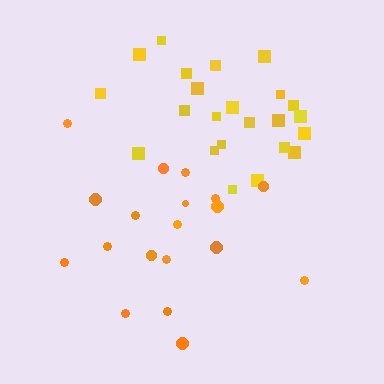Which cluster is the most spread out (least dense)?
Orange.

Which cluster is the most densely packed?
Yellow.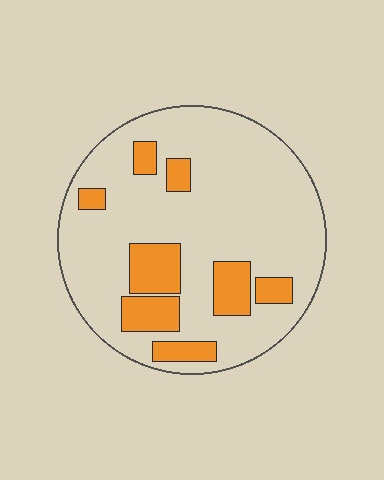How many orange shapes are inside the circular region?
8.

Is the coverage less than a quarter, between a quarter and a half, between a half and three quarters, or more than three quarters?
Less than a quarter.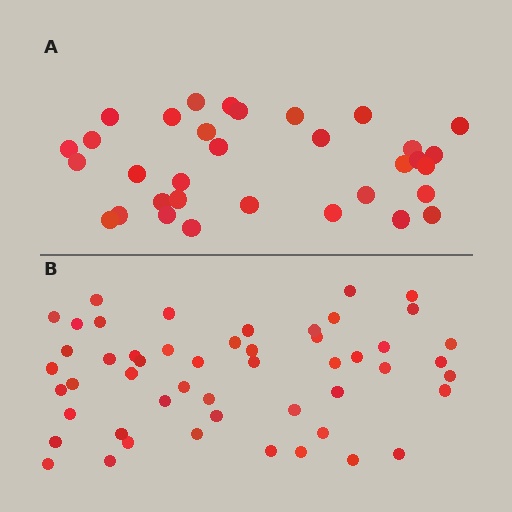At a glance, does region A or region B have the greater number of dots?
Region B (the bottom region) has more dots.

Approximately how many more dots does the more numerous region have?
Region B has approximately 20 more dots than region A.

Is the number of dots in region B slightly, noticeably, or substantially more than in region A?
Region B has substantially more. The ratio is roughly 1.5 to 1.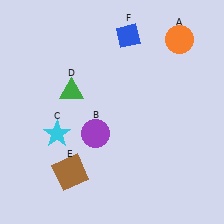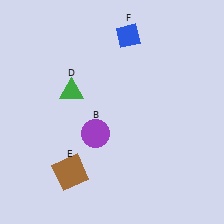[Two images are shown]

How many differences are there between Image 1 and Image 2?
There are 2 differences between the two images.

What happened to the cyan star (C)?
The cyan star (C) was removed in Image 2. It was in the bottom-left area of Image 1.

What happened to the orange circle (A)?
The orange circle (A) was removed in Image 2. It was in the top-right area of Image 1.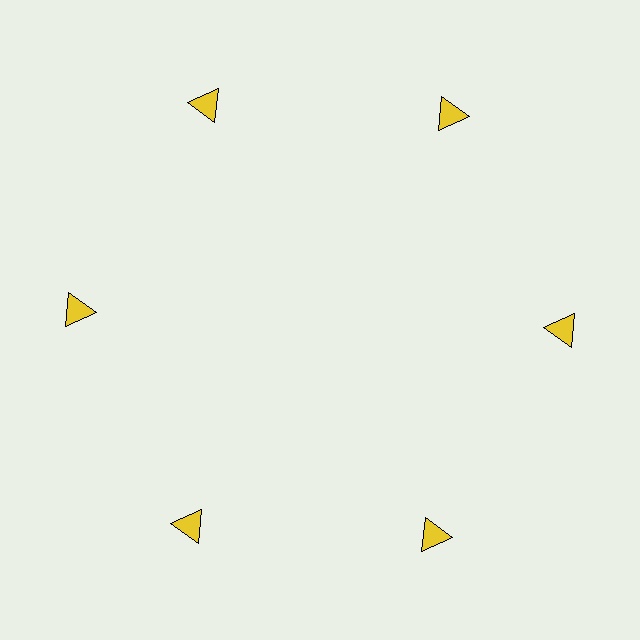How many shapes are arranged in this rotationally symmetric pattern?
There are 6 shapes, arranged in 6 groups of 1.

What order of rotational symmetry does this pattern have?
This pattern has 6-fold rotational symmetry.